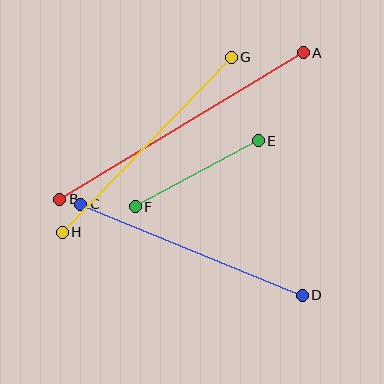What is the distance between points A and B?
The distance is approximately 284 pixels.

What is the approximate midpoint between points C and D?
The midpoint is at approximately (192, 250) pixels.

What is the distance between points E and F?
The distance is approximately 139 pixels.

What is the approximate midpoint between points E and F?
The midpoint is at approximately (197, 174) pixels.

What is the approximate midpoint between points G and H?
The midpoint is at approximately (147, 145) pixels.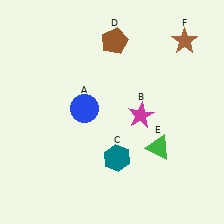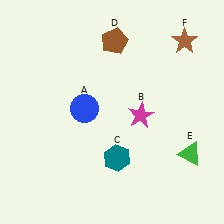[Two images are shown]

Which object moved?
The green triangle (E) moved right.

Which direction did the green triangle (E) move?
The green triangle (E) moved right.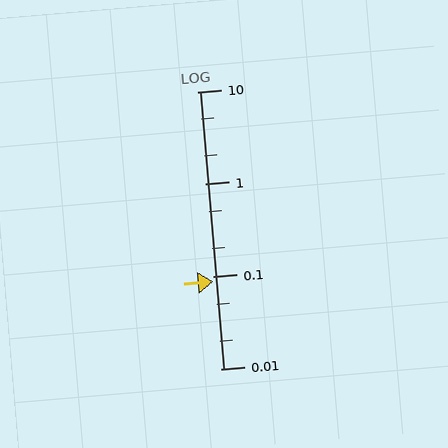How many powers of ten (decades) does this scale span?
The scale spans 3 decades, from 0.01 to 10.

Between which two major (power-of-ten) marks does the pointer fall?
The pointer is between 0.01 and 0.1.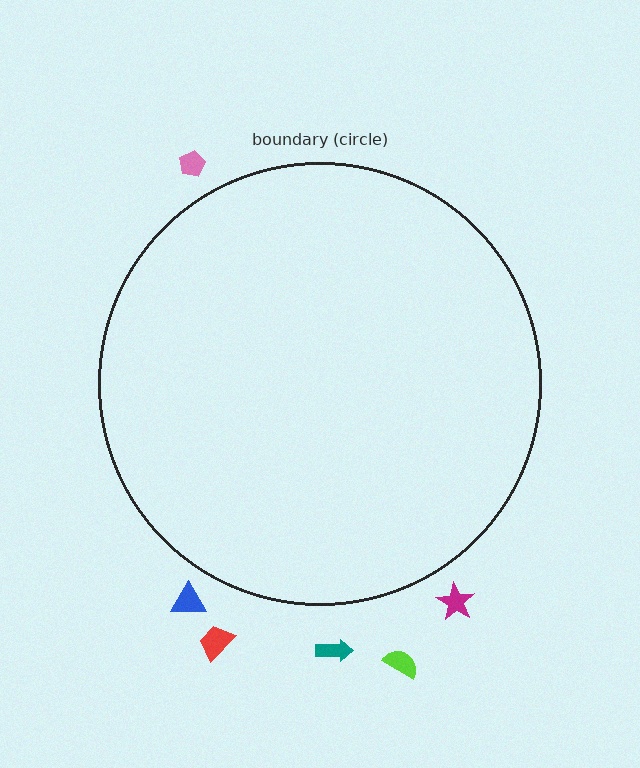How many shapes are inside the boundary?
0 inside, 6 outside.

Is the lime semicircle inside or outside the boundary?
Outside.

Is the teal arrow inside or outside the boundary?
Outside.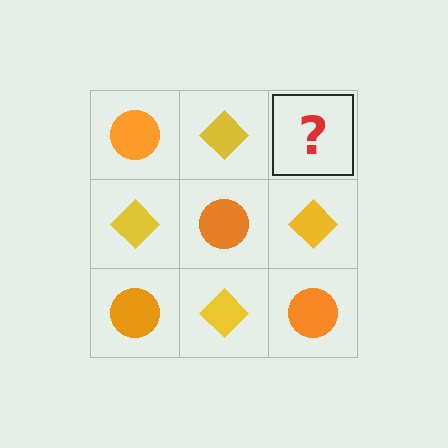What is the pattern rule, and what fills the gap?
The rule is that it alternates orange circle and yellow diamond in a checkerboard pattern. The gap should be filled with an orange circle.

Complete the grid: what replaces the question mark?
The question mark should be replaced with an orange circle.